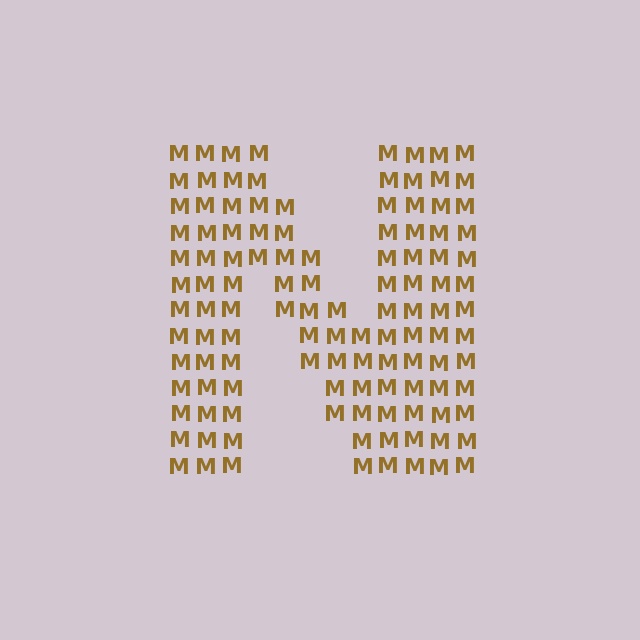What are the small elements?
The small elements are letter M's.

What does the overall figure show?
The overall figure shows the letter N.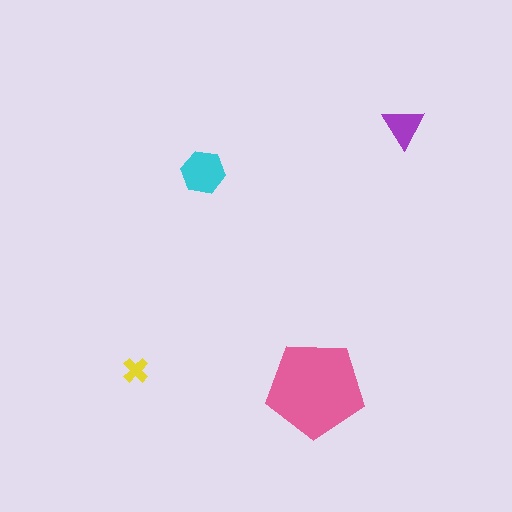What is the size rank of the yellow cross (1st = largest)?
4th.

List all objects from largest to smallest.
The pink pentagon, the cyan hexagon, the purple triangle, the yellow cross.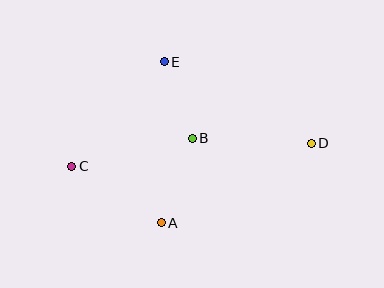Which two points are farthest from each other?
Points C and D are farthest from each other.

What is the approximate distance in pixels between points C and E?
The distance between C and E is approximately 140 pixels.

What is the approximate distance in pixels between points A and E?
The distance between A and E is approximately 161 pixels.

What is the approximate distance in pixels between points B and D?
The distance between B and D is approximately 119 pixels.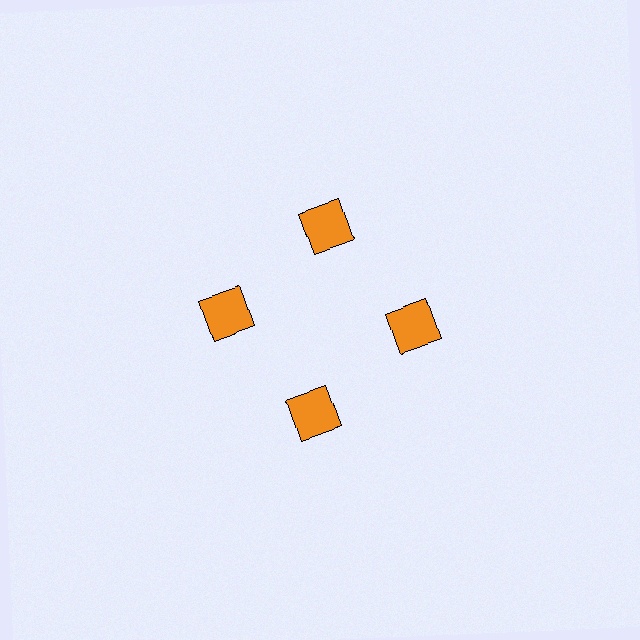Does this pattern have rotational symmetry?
Yes, this pattern has 4-fold rotational symmetry. It looks the same after rotating 90 degrees around the center.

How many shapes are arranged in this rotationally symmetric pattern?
There are 4 shapes, arranged in 4 groups of 1.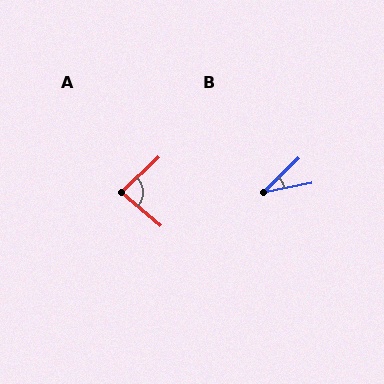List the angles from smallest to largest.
B (33°), A (83°).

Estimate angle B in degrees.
Approximately 33 degrees.